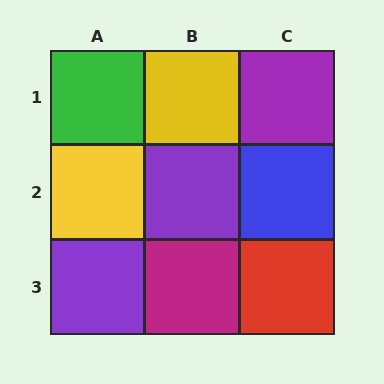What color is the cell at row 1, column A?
Green.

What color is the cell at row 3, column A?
Purple.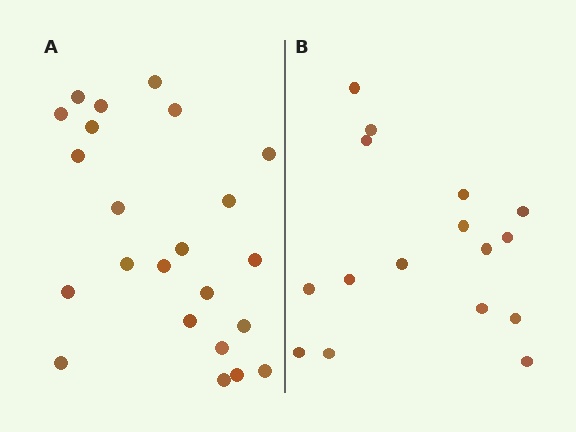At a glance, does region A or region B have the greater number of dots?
Region A (the left region) has more dots.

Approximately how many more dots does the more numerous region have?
Region A has roughly 8 or so more dots than region B.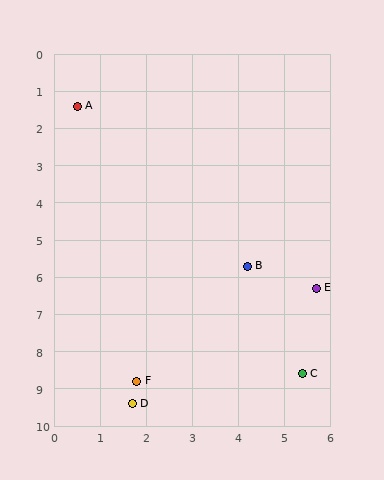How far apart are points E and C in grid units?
Points E and C are about 2.3 grid units apart.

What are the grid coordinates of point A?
Point A is at approximately (0.5, 1.4).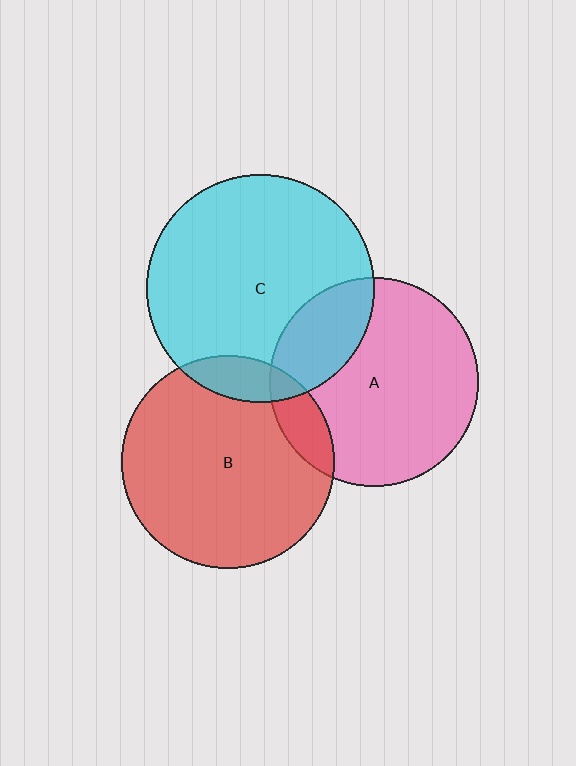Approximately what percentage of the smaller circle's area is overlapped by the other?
Approximately 25%.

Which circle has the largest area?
Circle C (cyan).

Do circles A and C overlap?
Yes.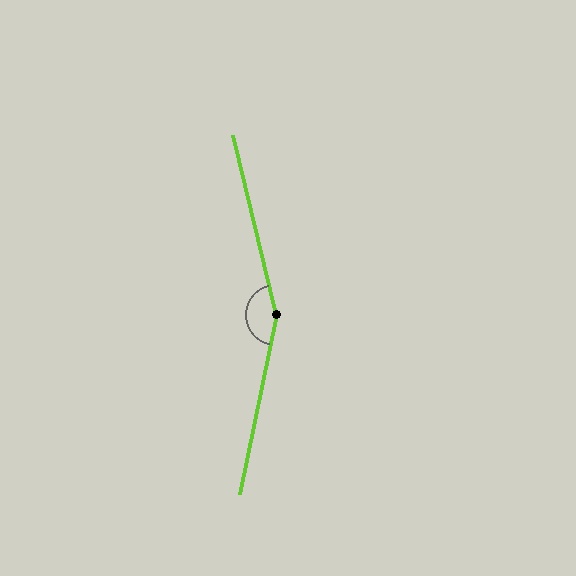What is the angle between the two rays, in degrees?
Approximately 155 degrees.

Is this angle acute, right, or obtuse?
It is obtuse.